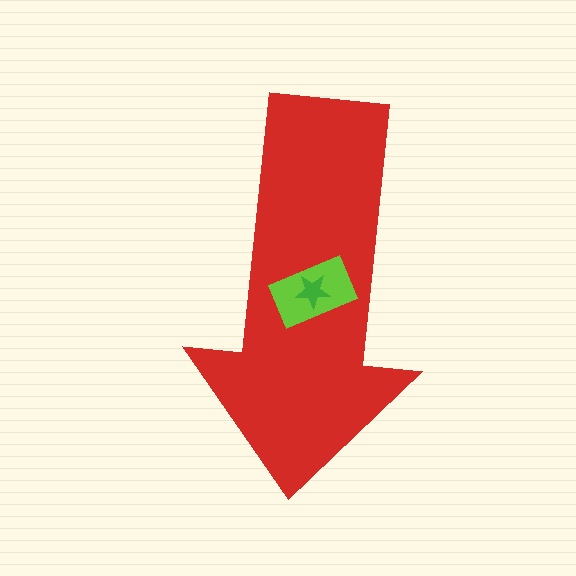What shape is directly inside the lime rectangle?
The green star.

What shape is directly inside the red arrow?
The lime rectangle.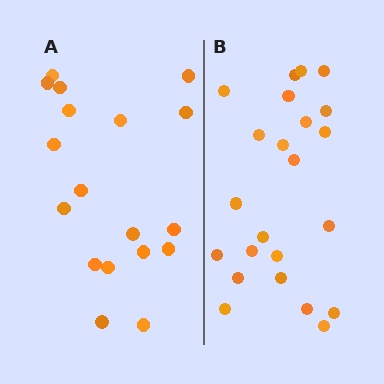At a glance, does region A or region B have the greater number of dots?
Region B (the right region) has more dots.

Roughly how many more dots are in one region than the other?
Region B has about 5 more dots than region A.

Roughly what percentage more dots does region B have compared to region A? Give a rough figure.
About 30% more.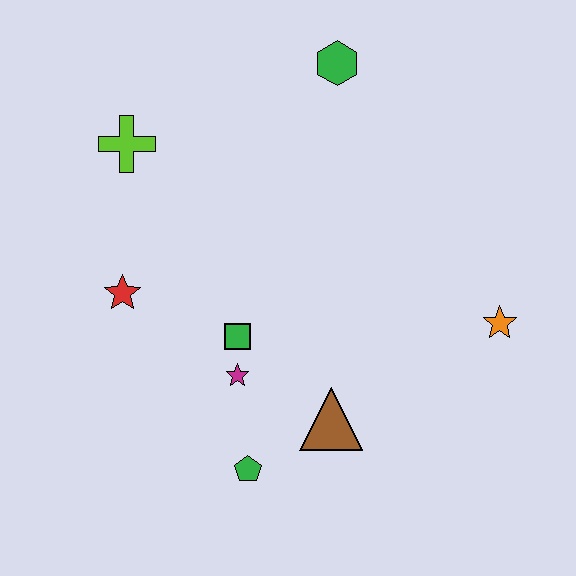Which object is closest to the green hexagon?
The lime cross is closest to the green hexagon.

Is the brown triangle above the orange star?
No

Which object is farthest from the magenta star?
The green hexagon is farthest from the magenta star.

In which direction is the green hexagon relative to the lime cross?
The green hexagon is to the right of the lime cross.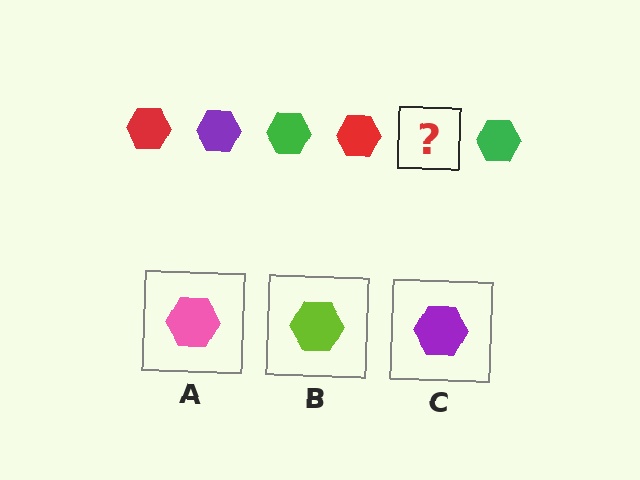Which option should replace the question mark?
Option C.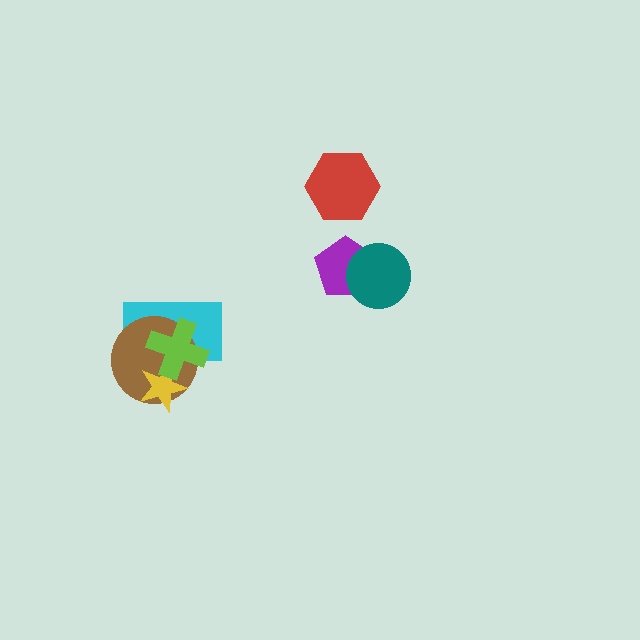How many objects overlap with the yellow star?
3 objects overlap with the yellow star.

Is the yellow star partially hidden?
Yes, it is partially covered by another shape.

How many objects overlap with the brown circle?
3 objects overlap with the brown circle.